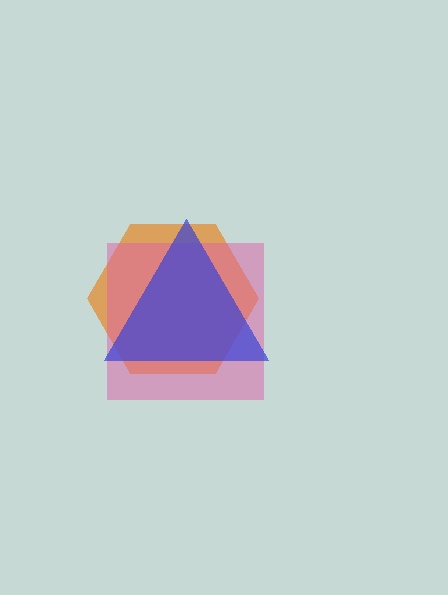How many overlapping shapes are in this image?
There are 3 overlapping shapes in the image.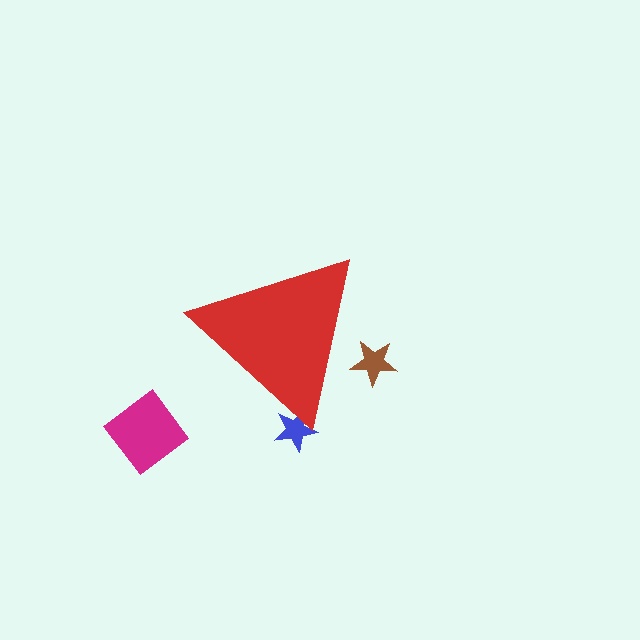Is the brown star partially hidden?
Yes, the brown star is partially hidden behind the red triangle.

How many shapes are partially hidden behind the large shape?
2 shapes are partially hidden.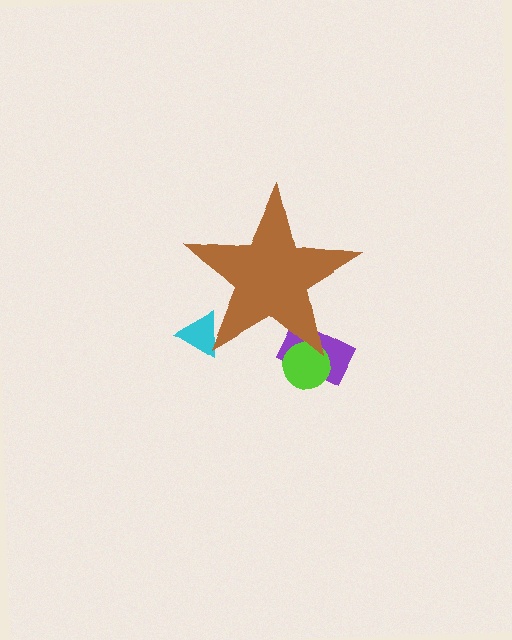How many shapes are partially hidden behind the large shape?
3 shapes are partially hidden.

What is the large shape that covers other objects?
A brown star.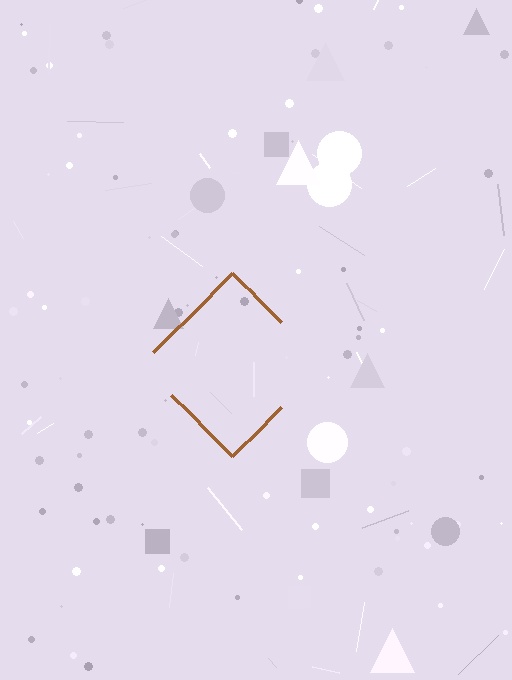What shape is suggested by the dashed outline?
The dashed outline suggests a diamond.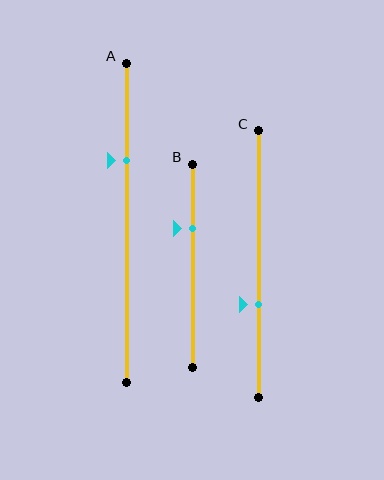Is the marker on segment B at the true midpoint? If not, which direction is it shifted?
No, the marker on segment B is shifted upward by about 18% of the segment length.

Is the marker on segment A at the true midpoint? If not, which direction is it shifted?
No, the marker on segment A is shifted upward by about 20% of the segment length.